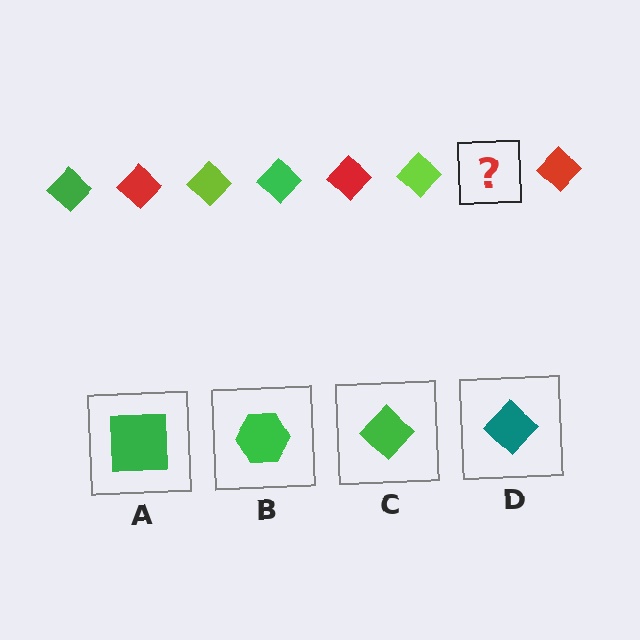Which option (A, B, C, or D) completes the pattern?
C.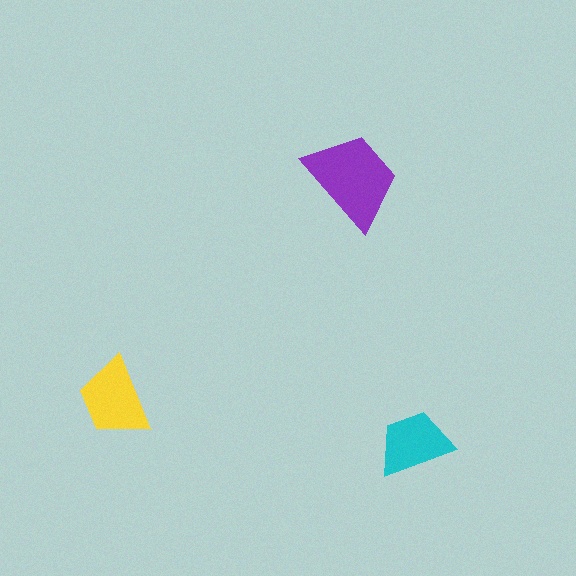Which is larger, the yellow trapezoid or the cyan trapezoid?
The yellow one.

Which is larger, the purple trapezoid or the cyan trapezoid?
The purple one.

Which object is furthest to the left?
The yellow trapezoid is leftmost.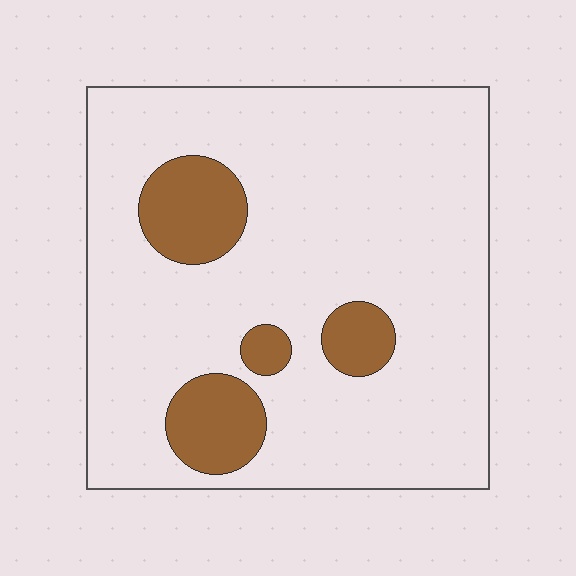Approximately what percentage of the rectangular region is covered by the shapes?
Approximately 15%.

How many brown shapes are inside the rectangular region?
4.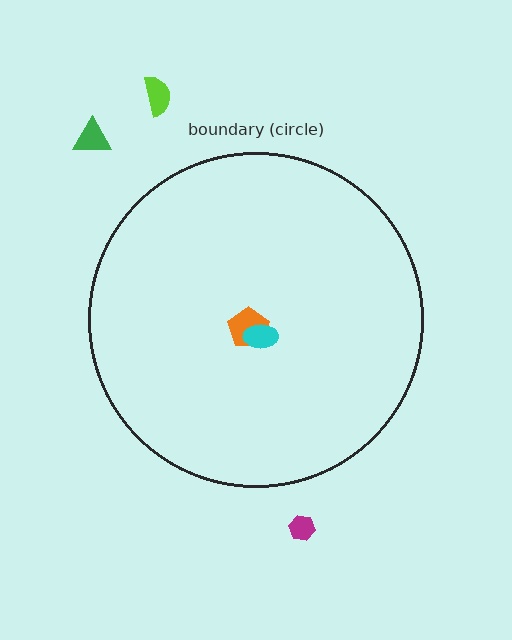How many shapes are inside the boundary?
2 inside, 3 outside.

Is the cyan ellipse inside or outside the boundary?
Inside.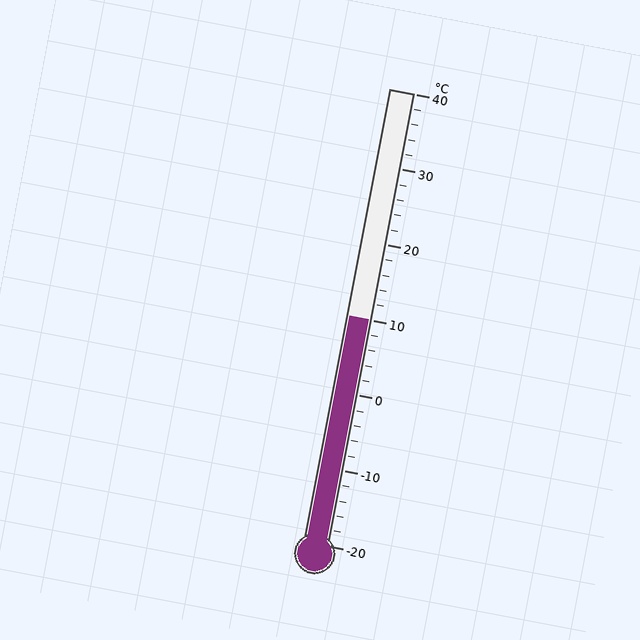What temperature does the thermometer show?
The thermometer shows approximately 10°C.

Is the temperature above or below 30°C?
The temperature is below 30°C.